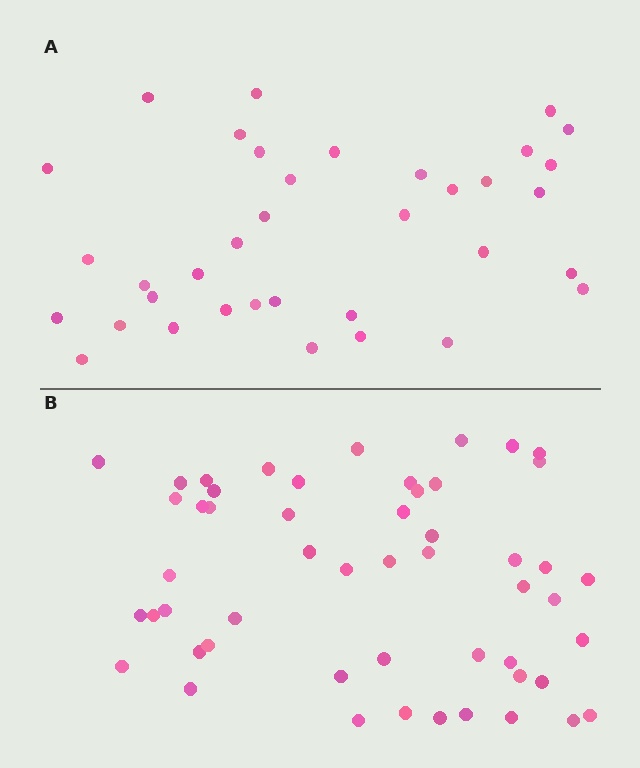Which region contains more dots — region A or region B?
Region B (the bottom region) has more dots.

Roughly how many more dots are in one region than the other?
Region B has approximately 15 more dots than region A.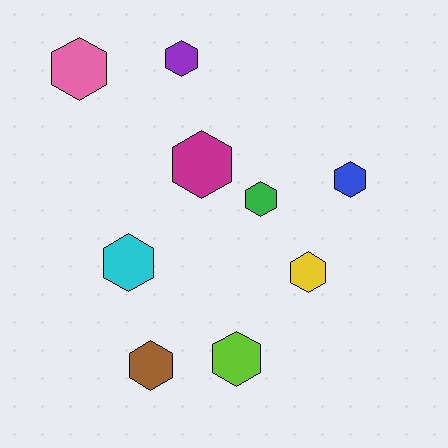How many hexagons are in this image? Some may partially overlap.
There are 9 hexagons.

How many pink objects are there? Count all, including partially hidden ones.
There is 1 pink object.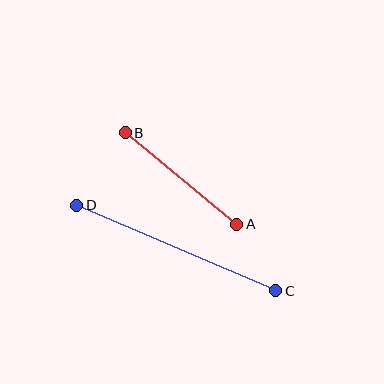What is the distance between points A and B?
The distance is approximately 144 pixels.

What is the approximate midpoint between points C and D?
The midpoint is at approximately (176, 248) pixels.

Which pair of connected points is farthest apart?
Points C and D are farthest apart.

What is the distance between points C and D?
The distance is approximately 217 pixels.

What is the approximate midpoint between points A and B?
The midpoint is at approximately (181, 178) pixels.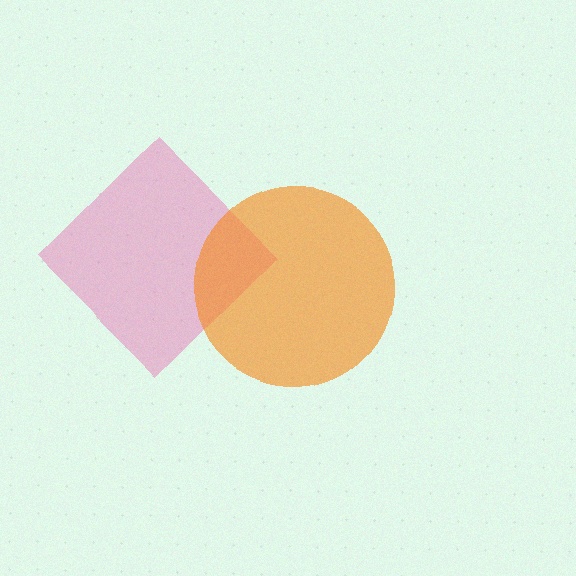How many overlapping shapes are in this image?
There are 2 overlapping shapes in the image.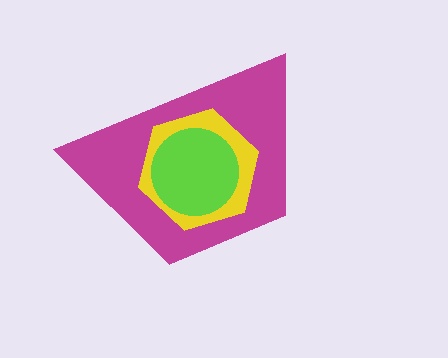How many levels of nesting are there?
3.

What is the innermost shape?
The lime circle.